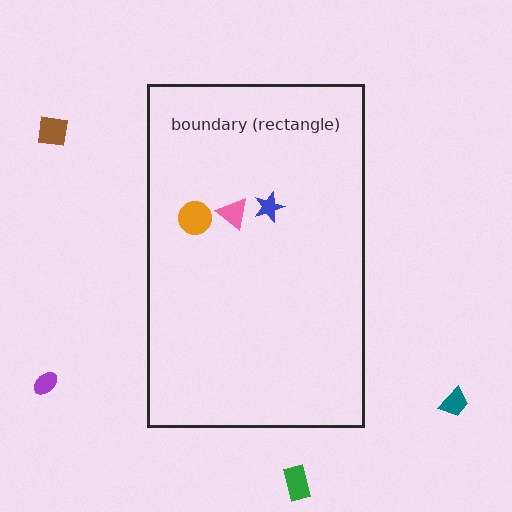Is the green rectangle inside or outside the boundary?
Outside.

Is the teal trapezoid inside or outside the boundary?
Outside.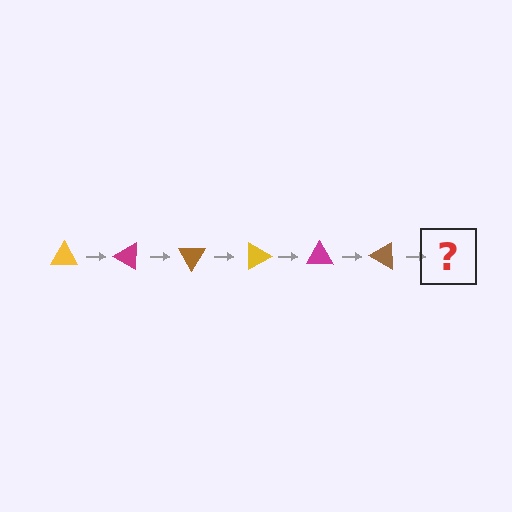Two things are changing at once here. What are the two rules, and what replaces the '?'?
The two rules are that it rotates 30 degrees each step and the color cycles through yellow, magenta, and brown. The '?' should be a yellow triangle, rotated 180 degrees from the start.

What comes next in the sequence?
The next element should be a yellow triangle, rotated 180 degrees from the start.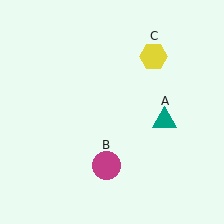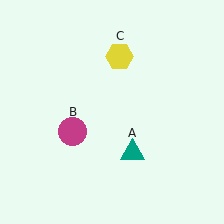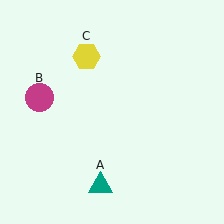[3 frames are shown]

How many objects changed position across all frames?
3 objects changed position: teal triangle (object A), magenta circle (object B), yellow hexagon (object C).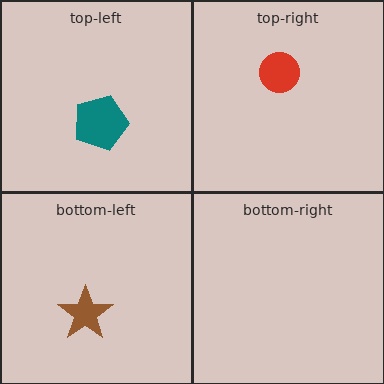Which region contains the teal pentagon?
The top-left region.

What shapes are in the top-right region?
The red circle.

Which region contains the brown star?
The bottom-left region.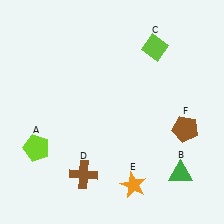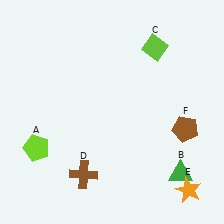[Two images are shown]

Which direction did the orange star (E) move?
The orange star (E) moved right.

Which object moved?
The orange star (E) moved right.